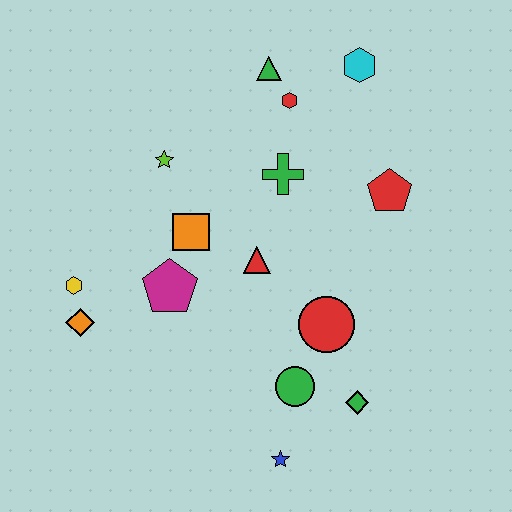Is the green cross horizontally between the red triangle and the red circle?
Yes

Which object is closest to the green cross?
The red hexagon is closest to the green cross.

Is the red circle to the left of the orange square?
No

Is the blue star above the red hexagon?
No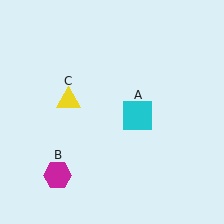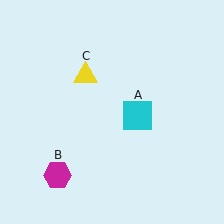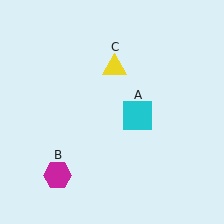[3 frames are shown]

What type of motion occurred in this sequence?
The yellow triangle (object C) rotated clockwise around the center of the scene.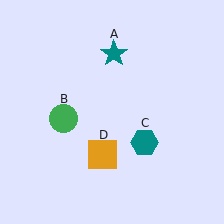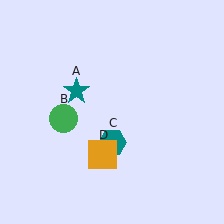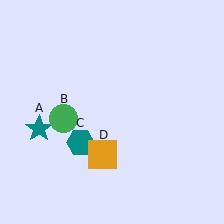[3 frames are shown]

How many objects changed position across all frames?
2 objects changed position: teal star (object A), teal hexagon (object C).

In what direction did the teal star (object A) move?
The teal star (object A) moved down and to the left.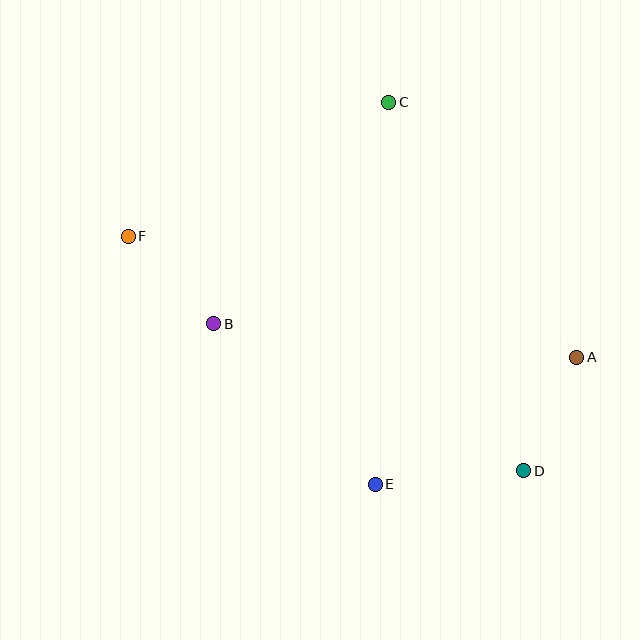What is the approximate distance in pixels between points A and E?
The distance between A and E is approximately 238 pixels.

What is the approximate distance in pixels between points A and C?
The distance between A and C is approximately 317 pixels.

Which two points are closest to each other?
Points B and F are closest to each other.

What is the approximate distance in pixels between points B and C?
The distance between B and C is approximately 283 pixels.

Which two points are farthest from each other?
Points A and F are farthest from each other.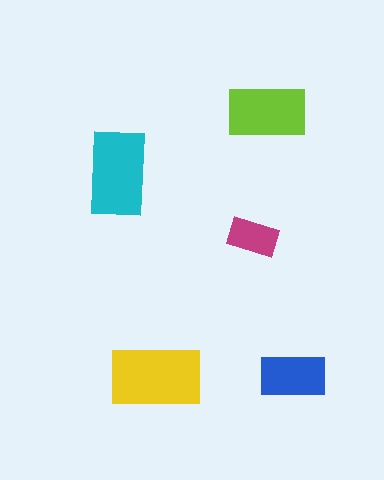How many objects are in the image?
There are 5 objects in the image.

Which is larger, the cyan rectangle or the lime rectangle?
The cyan one.